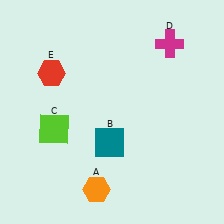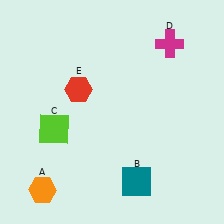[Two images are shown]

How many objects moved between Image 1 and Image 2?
3 objects moved between the two images.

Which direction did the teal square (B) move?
The teal square (B) moved down.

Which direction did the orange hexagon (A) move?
The orange hexagon (A) moved left.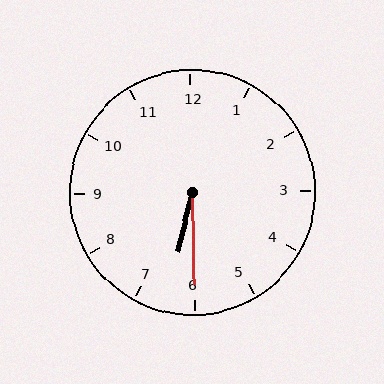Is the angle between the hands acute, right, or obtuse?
It is acute.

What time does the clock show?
6:30.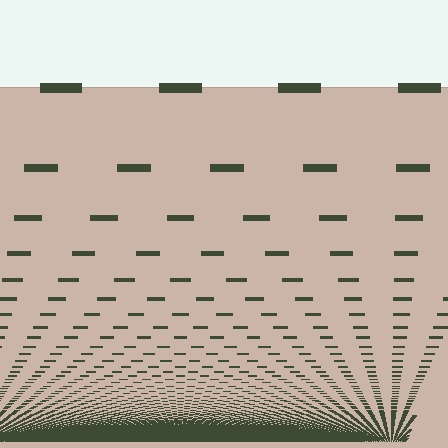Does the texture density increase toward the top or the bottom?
Density increases toward the bottom.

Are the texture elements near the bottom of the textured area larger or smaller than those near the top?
Smaller. The gradient is inverted — elements near the bottom are smaller and denser.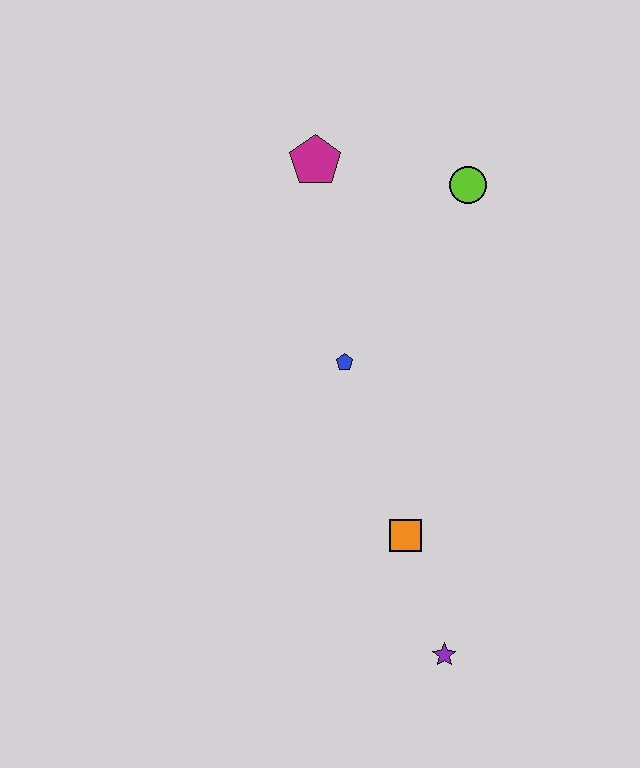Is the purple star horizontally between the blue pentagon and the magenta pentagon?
No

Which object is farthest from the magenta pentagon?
The purple star is farthest from the magenta pentagon.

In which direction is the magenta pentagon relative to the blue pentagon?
The magenta pentagon is above the blue pentagon.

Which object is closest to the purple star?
The orange square is closest to the purple star.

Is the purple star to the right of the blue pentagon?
Yes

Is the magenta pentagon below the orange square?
No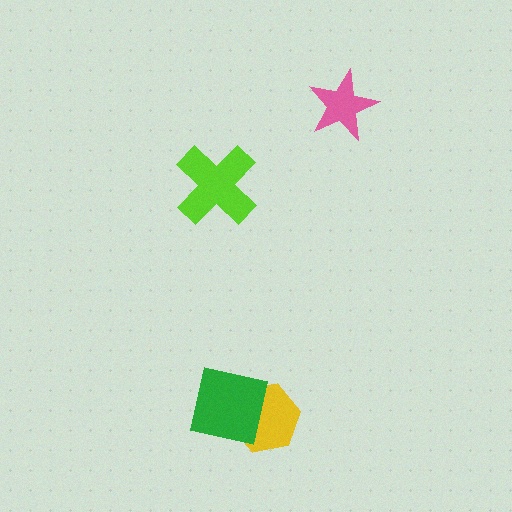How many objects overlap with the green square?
1 object overlaps with the green square.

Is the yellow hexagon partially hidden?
Yes, it is partially covered by another shape.